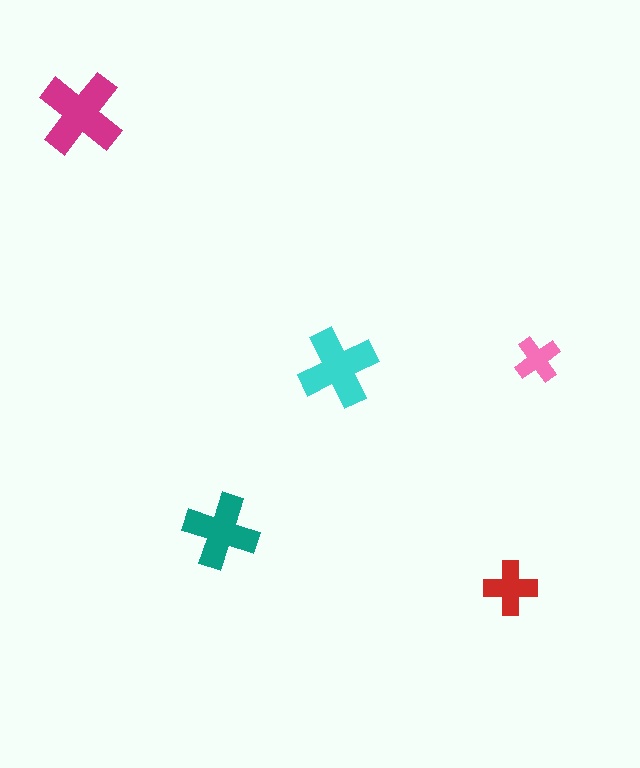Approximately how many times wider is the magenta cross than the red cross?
About 1.5 times wider.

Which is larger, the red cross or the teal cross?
The teal one.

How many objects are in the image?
There are 5 objects in the image.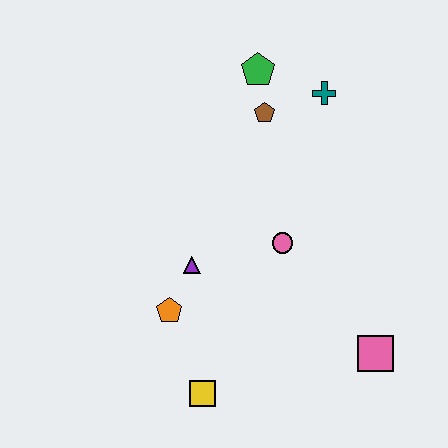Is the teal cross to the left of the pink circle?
No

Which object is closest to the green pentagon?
The brown pentagon is closest to the green pentagon.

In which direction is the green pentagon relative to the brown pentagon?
The green pentagon is above the brown pentagon.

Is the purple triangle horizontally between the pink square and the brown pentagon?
No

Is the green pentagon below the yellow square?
No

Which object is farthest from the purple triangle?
The teal cross is farthest from the purple triangle.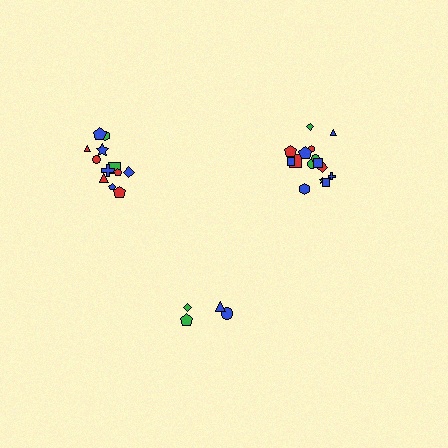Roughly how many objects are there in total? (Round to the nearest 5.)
Roughly 30 objects in total.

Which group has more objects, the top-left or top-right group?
The top-right group.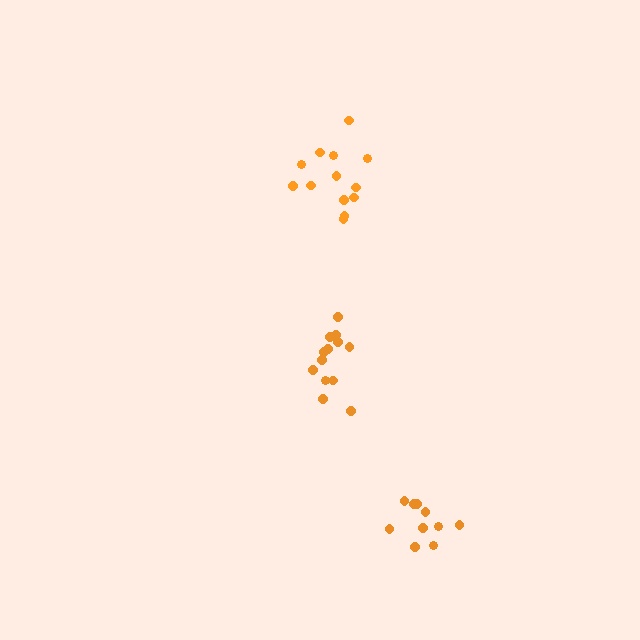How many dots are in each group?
Group 1: 13 dots, Group 2: 10 dots, Group 3: 13 dots (36 total).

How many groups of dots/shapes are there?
There are 3 groups.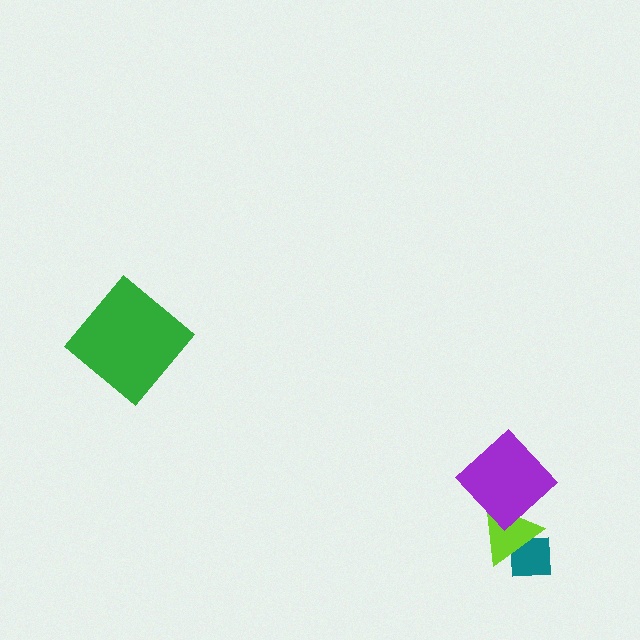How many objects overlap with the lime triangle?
2 objects overlap with the lime triangle.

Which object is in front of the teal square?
The lime triangle is in front of the teal square.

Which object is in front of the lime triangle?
The purple diamond is in front of the lime triangle.